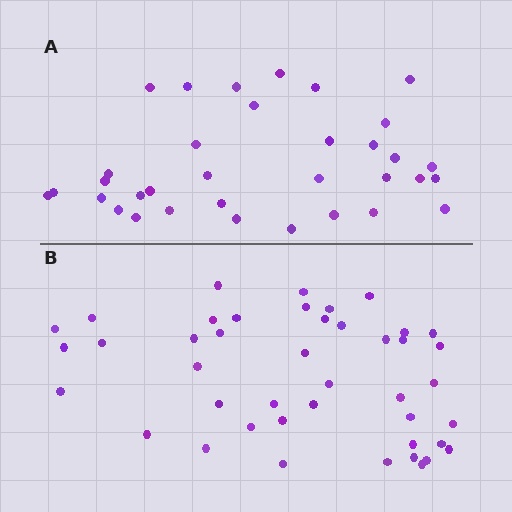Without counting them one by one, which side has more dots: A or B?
Region B (the bottom region) has more dots.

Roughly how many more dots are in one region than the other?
Region B has roughly 8 or so more dots than region A.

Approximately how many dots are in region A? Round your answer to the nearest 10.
About 30 dots. (The exact count is 34, which rounds to 30.)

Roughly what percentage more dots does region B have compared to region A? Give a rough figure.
About 25% more.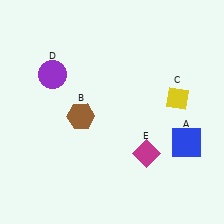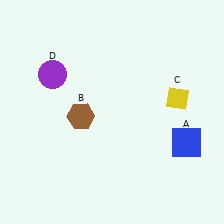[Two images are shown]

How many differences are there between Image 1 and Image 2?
There is 1 difference between the two images.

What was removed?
The magenta diamond (E) was removed in Image 2.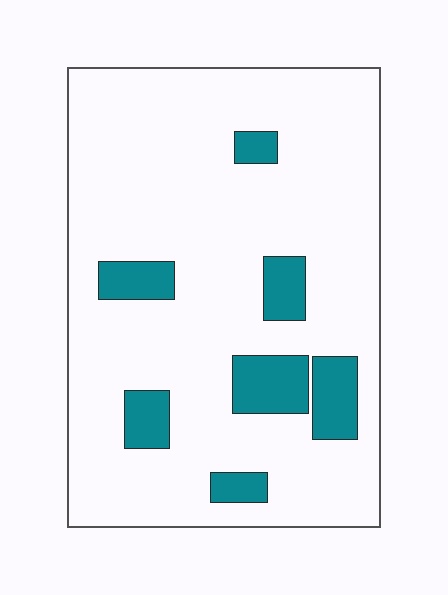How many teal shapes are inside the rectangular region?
7.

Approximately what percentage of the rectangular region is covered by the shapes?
Approximately 15%.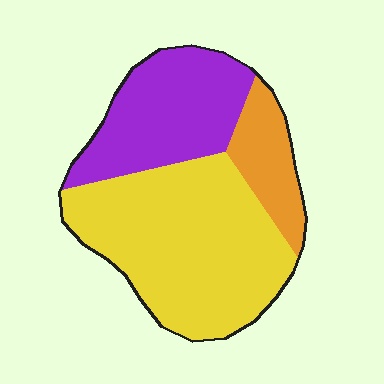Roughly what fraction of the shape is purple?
Purple covers around 30% of the shape.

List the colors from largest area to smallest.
From largest to smallest: yellow, purple, orange.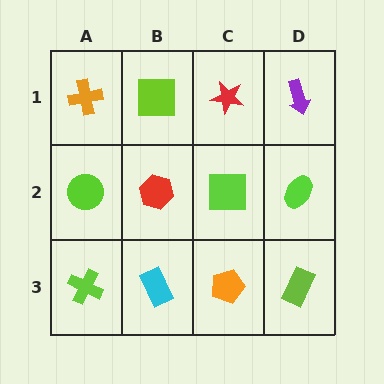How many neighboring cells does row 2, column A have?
3.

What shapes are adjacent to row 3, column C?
A lime square (row 2, column C), a cyan rectangle (row 3, column B), a lime rectangle (row 3, column D).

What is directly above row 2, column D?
A purple arrow.